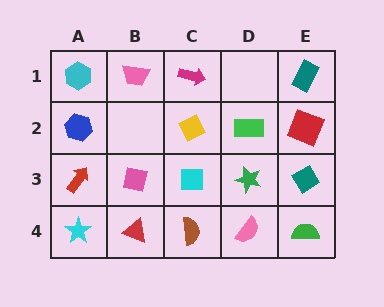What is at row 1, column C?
A magenta arrow.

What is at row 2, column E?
A red square.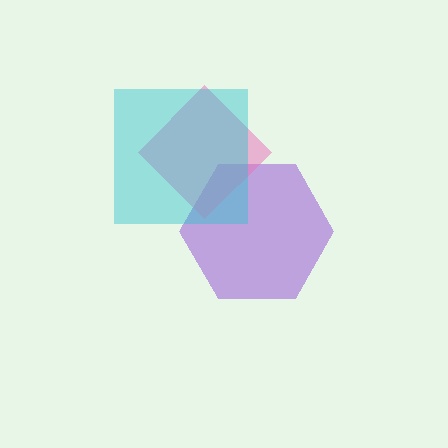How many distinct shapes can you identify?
There are 3 distinct shapes: a purple hexagon, a pink diamond, a cyan square.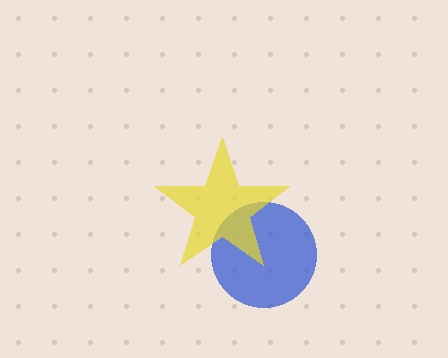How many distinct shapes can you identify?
There are 2 distinct shapes: a blue circle, a yellow star.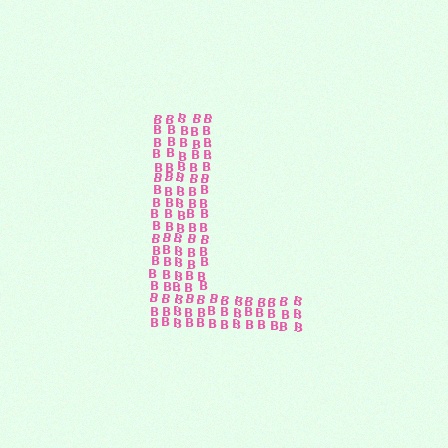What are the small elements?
The small elements are letter B's.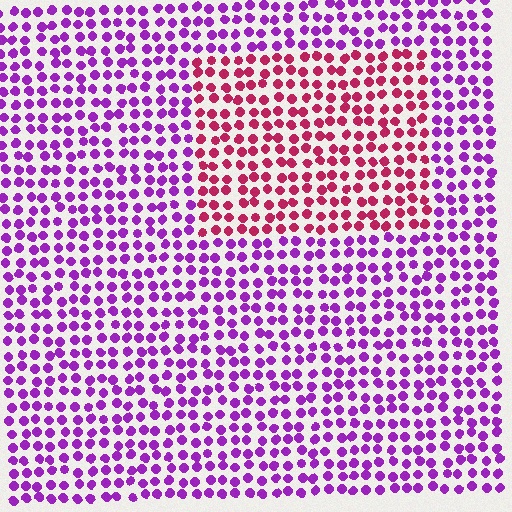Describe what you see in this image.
The image is filled with small purple elements in a uniform arrangement. A rectangle-shaped region is visible where the elements are tinted to a slightly different hue, forming a subtle color boundary.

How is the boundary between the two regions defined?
The boundary is defined purely by a slight shift in hue (about 50 degrees). Spacing, size, and orientation are identical on both sides.